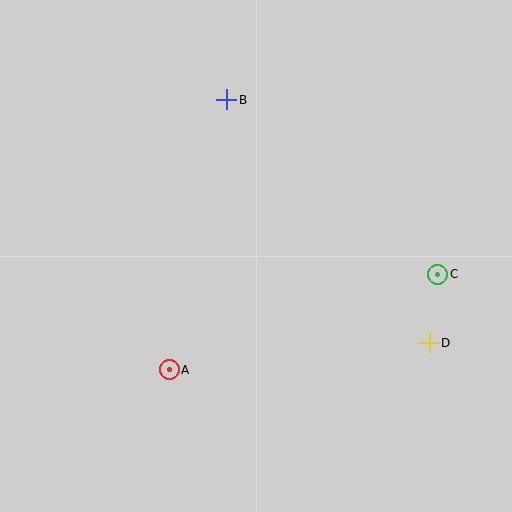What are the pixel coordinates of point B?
Point B is at (227, 100).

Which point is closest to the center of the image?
Point A at (169, 370) is closest to the center.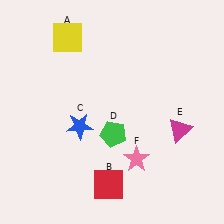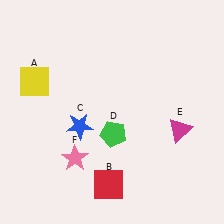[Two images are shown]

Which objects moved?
The objects that moved are: the yellow square (A), the pink star (F).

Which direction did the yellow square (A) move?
The yellow square (A) moved down.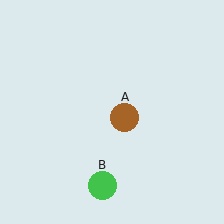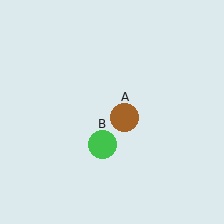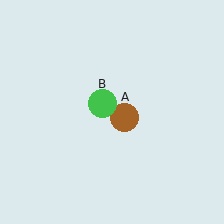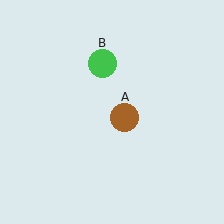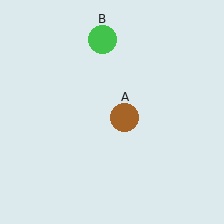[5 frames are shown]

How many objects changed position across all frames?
1 object changed position: green circle (object B).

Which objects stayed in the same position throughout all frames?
Brown circle (object A) remained stationary.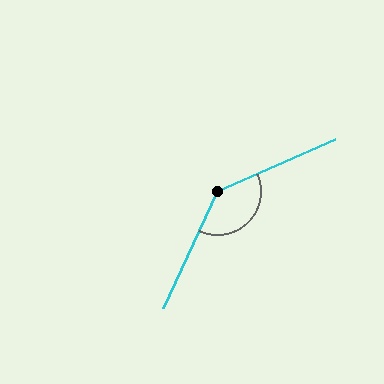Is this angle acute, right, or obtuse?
It is obtuse.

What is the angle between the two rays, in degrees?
Approximately 138 degrees.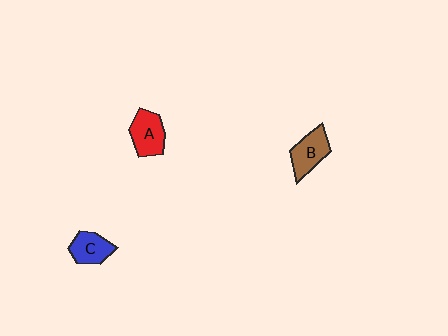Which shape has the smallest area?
Shape C (blue).